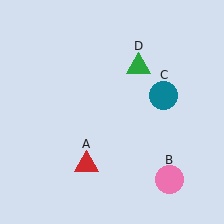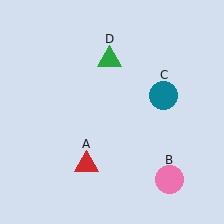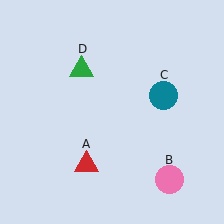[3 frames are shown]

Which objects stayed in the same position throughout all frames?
Red triangle (object A) and pink circle (object B) and teal circle (object C) remained stationary.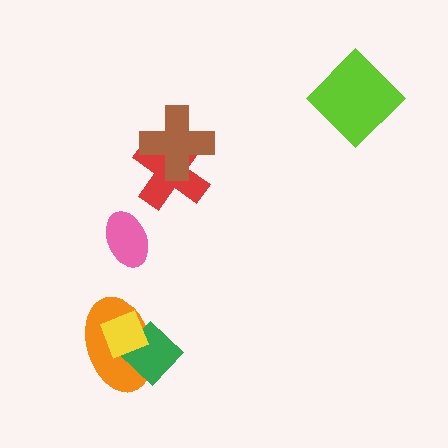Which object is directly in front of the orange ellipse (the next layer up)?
The green diamond is directly in front of the orange ellipse.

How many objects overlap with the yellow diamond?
2 objects overlap with the yellow diamond.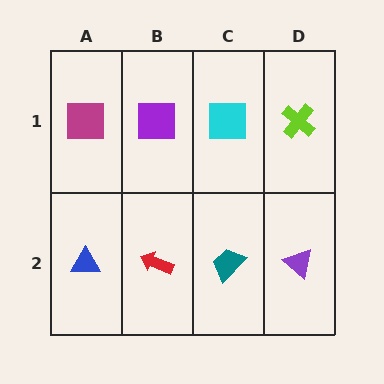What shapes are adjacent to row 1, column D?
A purple triangle (row 2, column D), a cyan square (row 1, column C).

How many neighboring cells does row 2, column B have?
3.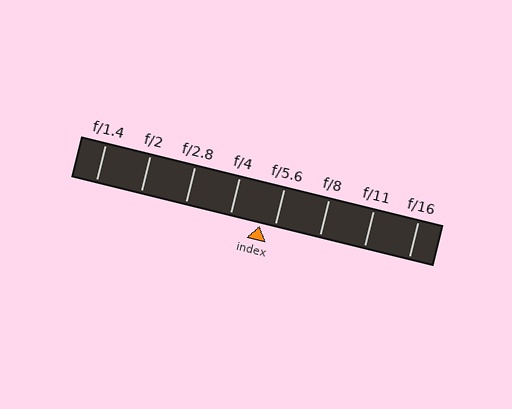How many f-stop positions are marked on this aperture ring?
There are 8 f-stop positions marked.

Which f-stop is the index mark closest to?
The index mark is closest to f/5.6.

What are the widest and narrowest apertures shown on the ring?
The widest aperture shown is f/1.4 and the narrowest is f/16.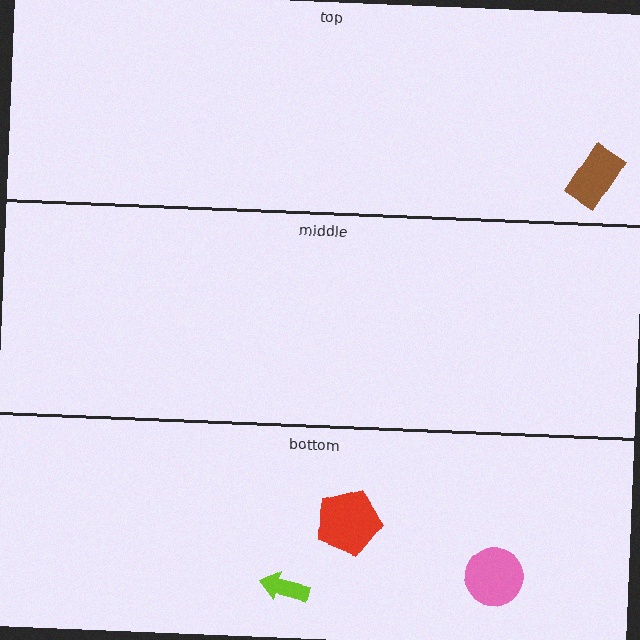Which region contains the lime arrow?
The bottom region.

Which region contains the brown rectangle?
The top region.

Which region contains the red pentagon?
The bottom region.